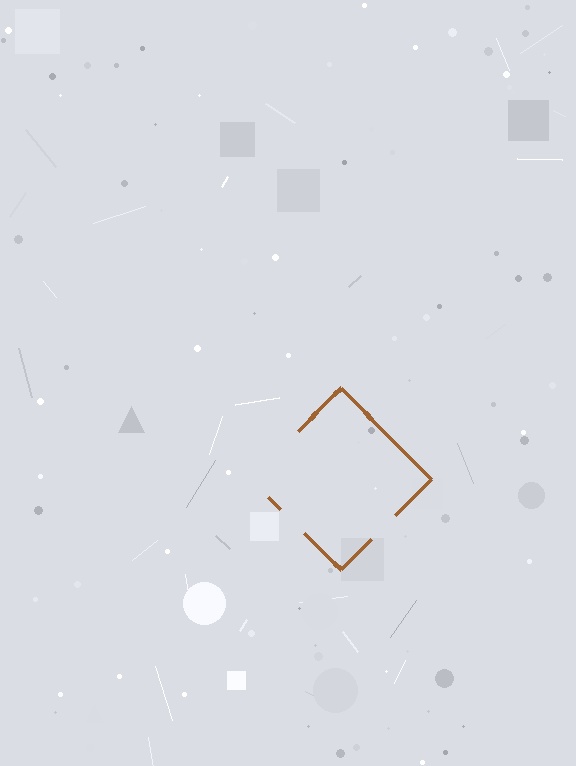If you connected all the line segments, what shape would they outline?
They would outline a diamond.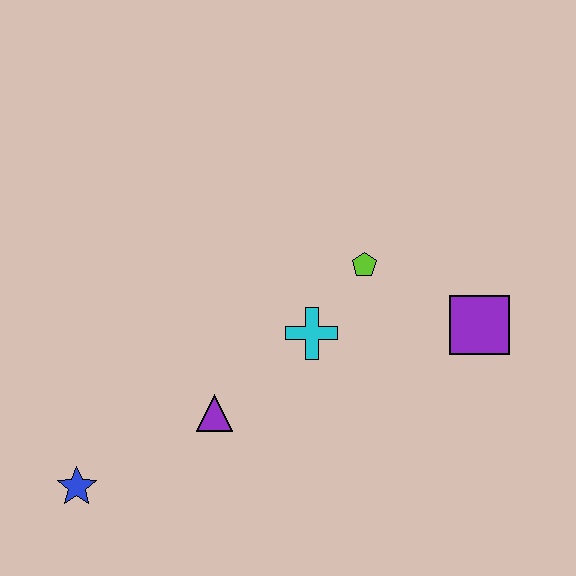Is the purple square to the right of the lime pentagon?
Yes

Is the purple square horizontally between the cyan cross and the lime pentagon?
No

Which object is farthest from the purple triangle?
The purple square is farthest from the purple triangle.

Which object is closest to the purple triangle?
The cyan cross is closest to the purple triangle.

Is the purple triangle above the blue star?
Yes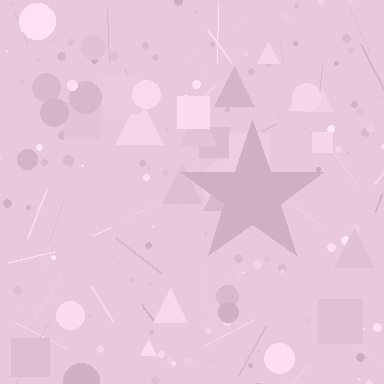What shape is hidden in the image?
A star is hidden in the image.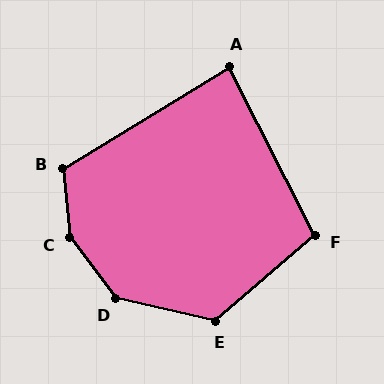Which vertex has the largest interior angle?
C, at approximately 148 degrees.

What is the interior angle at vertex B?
Approximately 116 degrees (obtuse).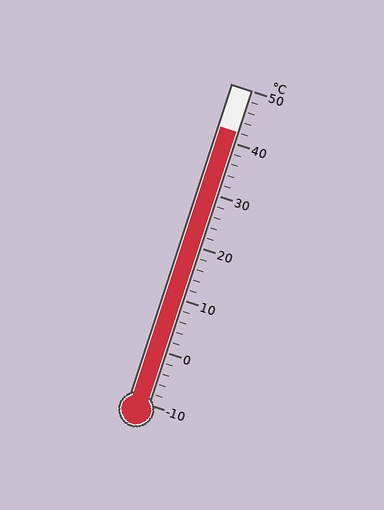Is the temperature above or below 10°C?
The temperature is above 10°C.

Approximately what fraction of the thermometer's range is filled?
The thermometer is filled to approximately 85% of its range.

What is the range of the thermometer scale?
The thermometer scale ranges from -10°C to 50°C.